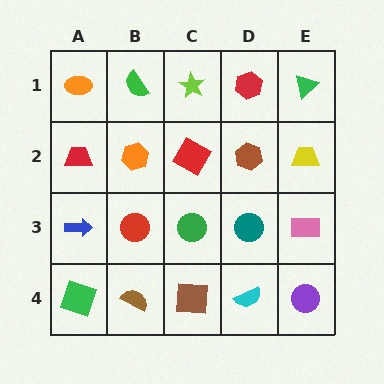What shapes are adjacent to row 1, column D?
A brown hexagon (row 2, column D), a lime star (row 1, column C), a green triangle (row 1, column E).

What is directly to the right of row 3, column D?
A pink rectangle.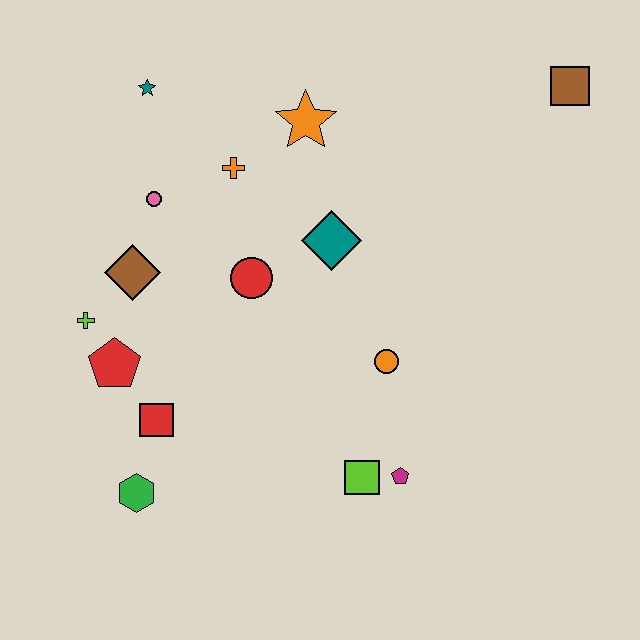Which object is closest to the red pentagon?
The lime cross is closest to the red pentagon.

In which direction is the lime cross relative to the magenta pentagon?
The lime cross is to the left of the magenta pentagon.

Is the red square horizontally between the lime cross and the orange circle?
Yes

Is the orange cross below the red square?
No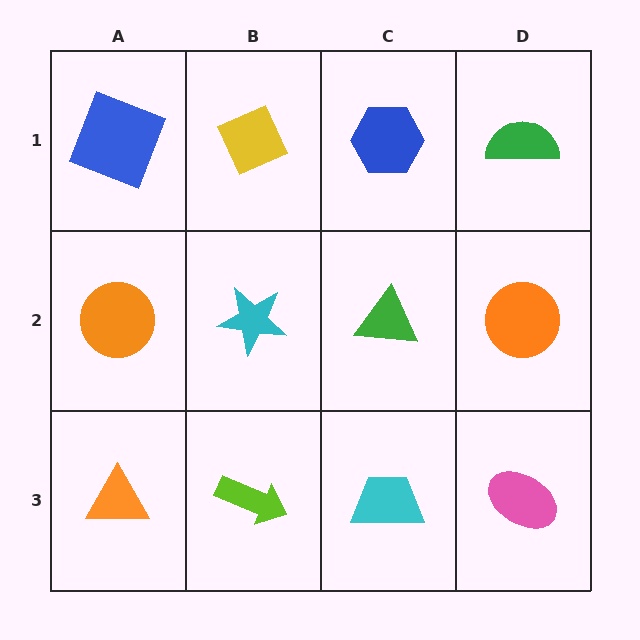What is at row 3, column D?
A pink ellipse.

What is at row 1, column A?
A blue square.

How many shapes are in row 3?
4 shapes.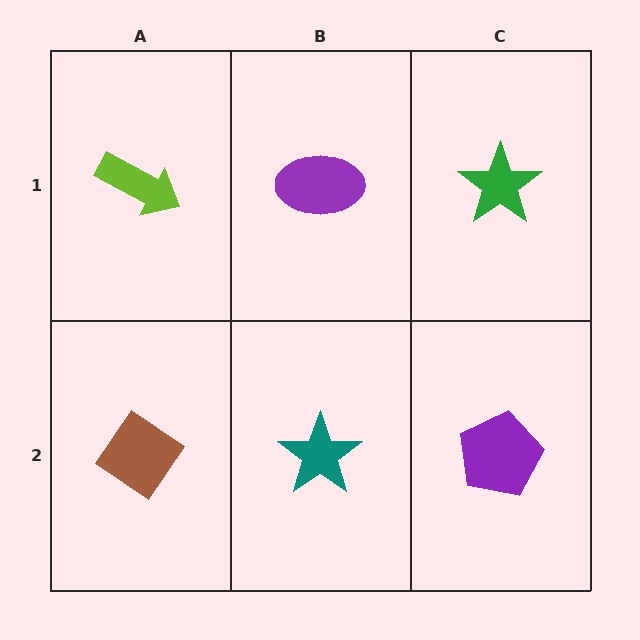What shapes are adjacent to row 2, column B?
A purple ellipse (row 1, column B), a brown diamond (row 2, column A), a purple pentagon (row 2, column C).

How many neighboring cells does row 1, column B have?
3.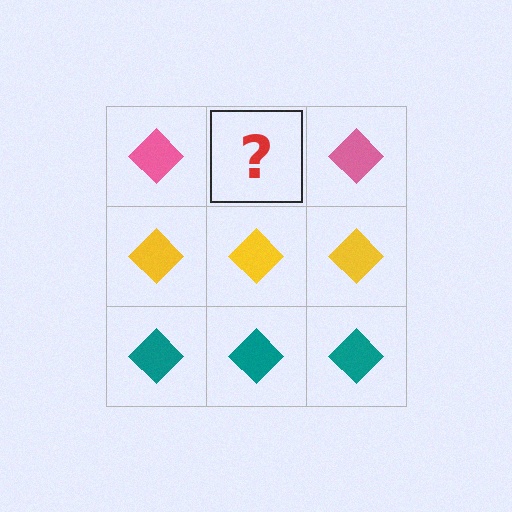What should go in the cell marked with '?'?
The missing cell should contain a pink diamond.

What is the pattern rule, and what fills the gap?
The rule is that each row has a consistent color. The gap should be filled with a pink diamond.